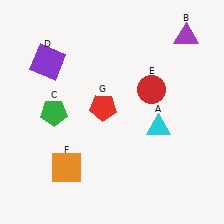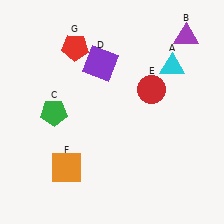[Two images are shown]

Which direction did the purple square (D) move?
The purple square (D) moved right.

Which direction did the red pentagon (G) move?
The red pentagon (G) moved up.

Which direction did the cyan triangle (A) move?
The cyan triangle (A) moved up.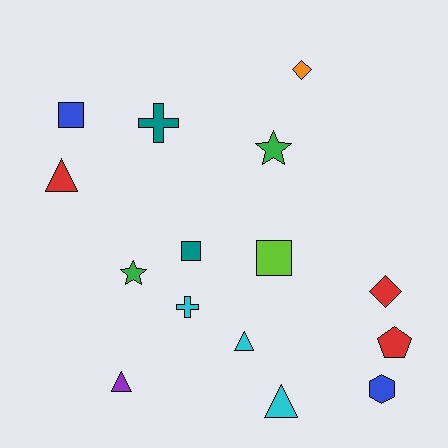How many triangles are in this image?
There are 4 triangles.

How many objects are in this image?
There are 15 objects.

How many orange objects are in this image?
There is 1 orange object.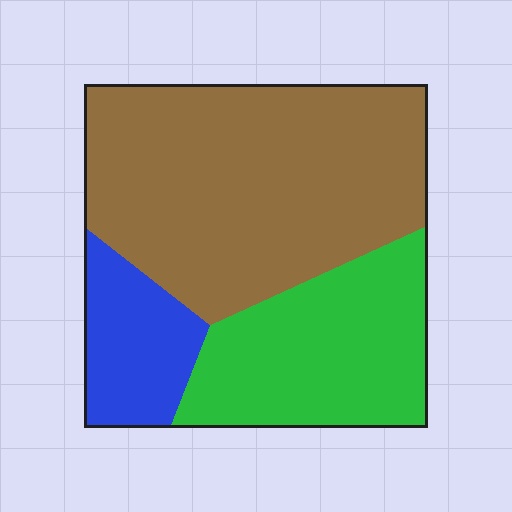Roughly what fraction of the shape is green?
Green takes up between a sixth and a third of the shape.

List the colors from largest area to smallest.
From largest to smallest: brown, green, blue.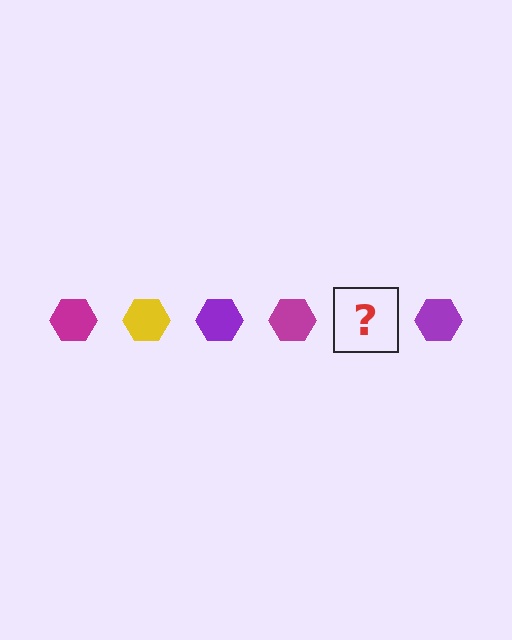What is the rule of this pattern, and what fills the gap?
The rule is that the pattern cycles through magenta, yellow, purple hexagons. The gap should be filled with a yellow hexagon.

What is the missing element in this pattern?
The missing element is a yellow hexagon.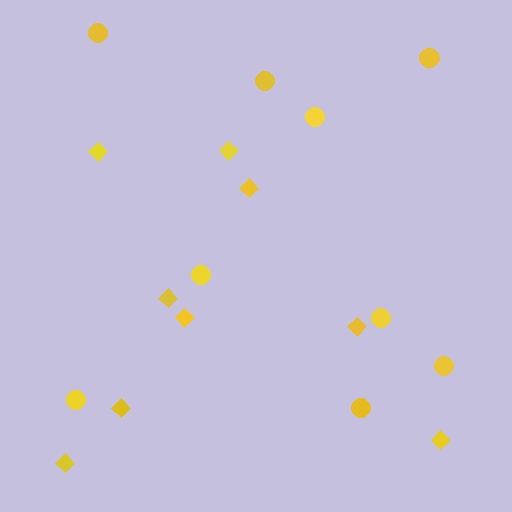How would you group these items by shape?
There are 2 groups: one group of diamonds (9) and one group of circles (9).